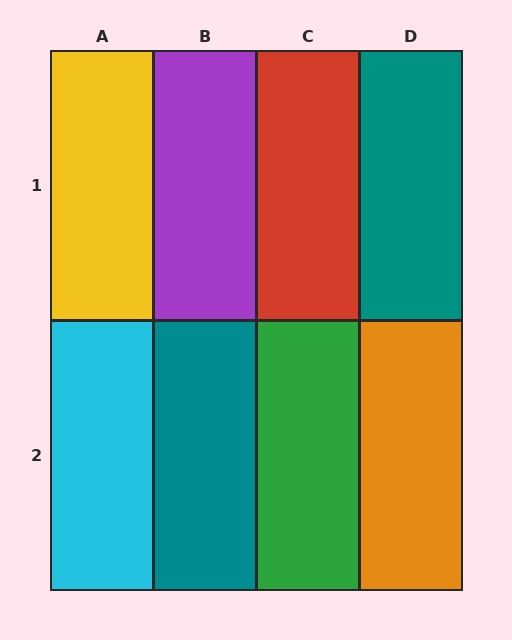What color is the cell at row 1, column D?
Teal.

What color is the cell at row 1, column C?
Red.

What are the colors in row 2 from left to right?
Cyan, teal, green, orange.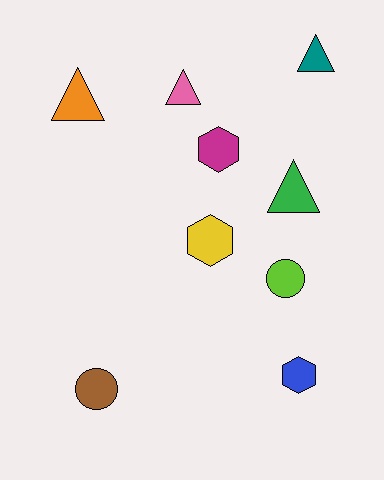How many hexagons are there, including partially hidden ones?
There are 3 hexagons.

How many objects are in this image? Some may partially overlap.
There are 9 objects.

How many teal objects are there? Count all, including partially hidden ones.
There is 1 teal object.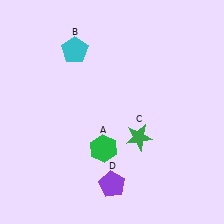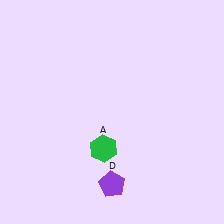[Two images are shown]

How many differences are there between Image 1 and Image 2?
There are 2 differences between the two images.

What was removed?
The green star (C), the cyan pentagon (B) were removed in Image 2.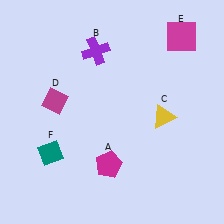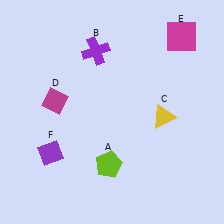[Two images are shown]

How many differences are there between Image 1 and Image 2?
There are 2 differences between the two images.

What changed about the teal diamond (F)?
In Image 1, F is teal. In Image 2, it changed to purple.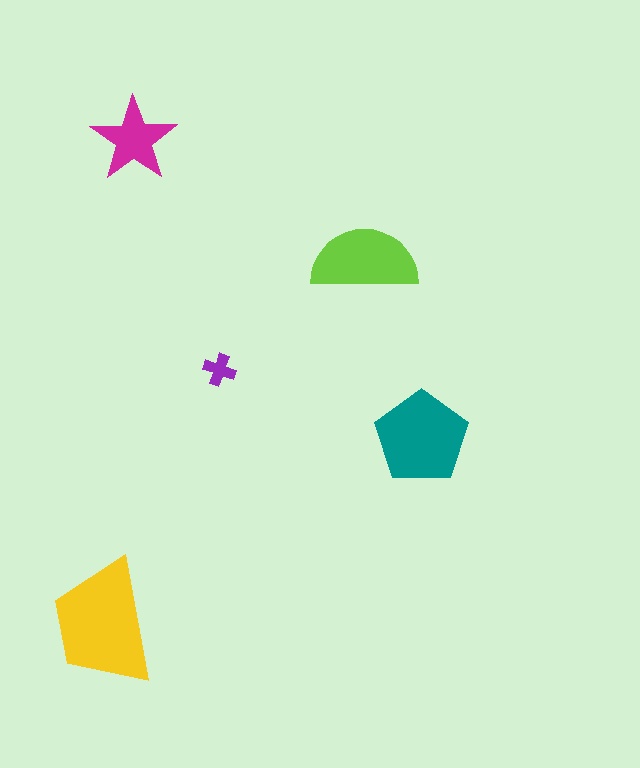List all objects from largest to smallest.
The yellow trapezoid, the teal pentagon, the lime semicircle, the magenta star, the purple cross.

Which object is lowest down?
The yellow trapezoid is bottommost.